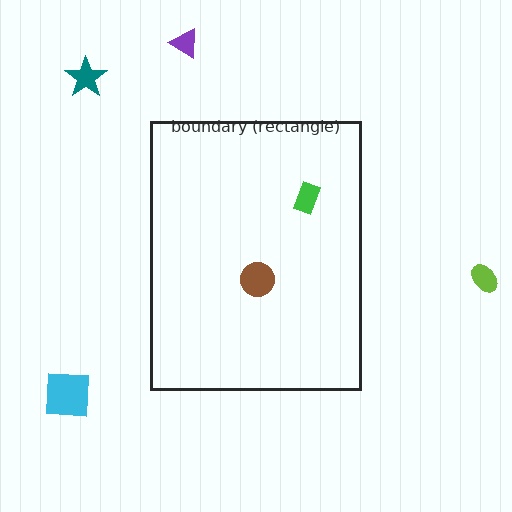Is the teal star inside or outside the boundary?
Outside.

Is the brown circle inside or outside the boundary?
Inside.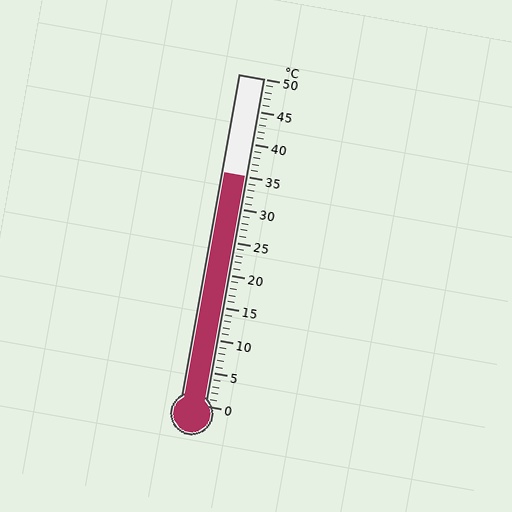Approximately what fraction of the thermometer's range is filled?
The thermometer is filled to approximately 70% of its range.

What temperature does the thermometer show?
The thermometer shows approximately 35°C.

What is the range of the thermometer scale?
The thermometer scale ranges from 0°C to 50°C.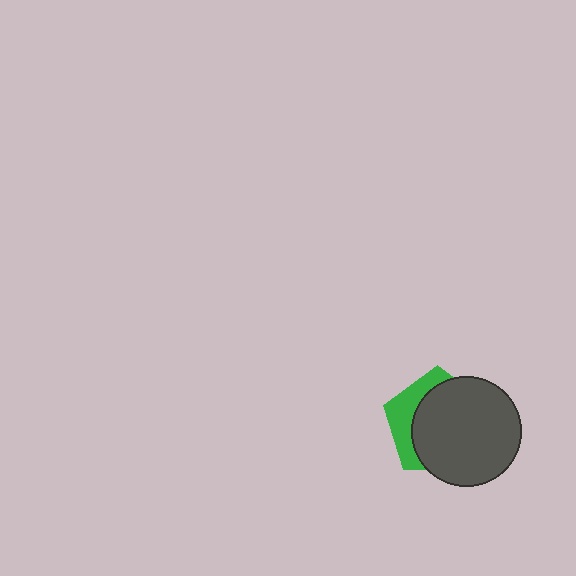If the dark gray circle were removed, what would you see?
You would see the complete green pentagon.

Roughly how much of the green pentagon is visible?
A small part of it is visible (roughly 30%).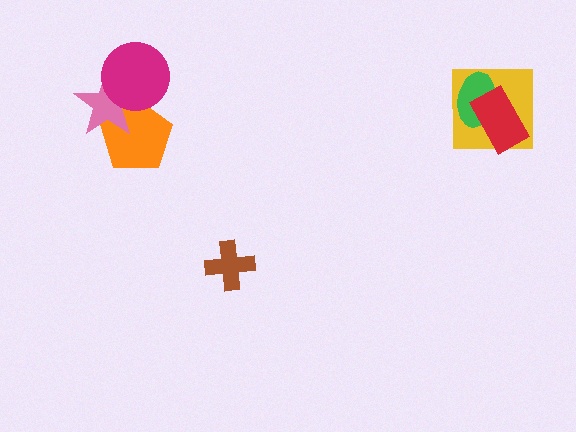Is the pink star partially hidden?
Yes, it is partially covered by another shape.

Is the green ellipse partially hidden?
Yes, it is partially covered by another shape.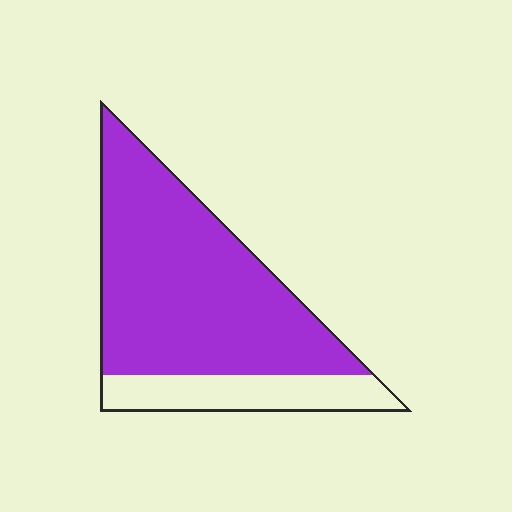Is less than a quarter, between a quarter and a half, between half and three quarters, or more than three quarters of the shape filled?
More than three quarters.